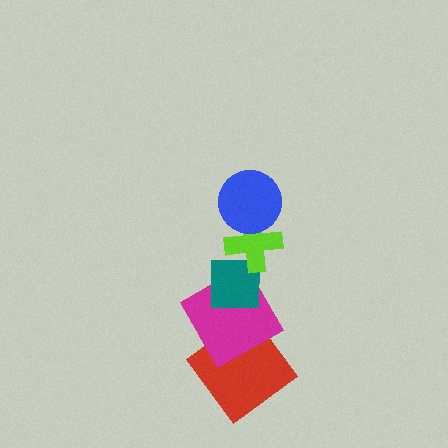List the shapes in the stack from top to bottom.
From top to bottom: the blue circle, the lime cross, the teal square, the magenta square, the red diamond.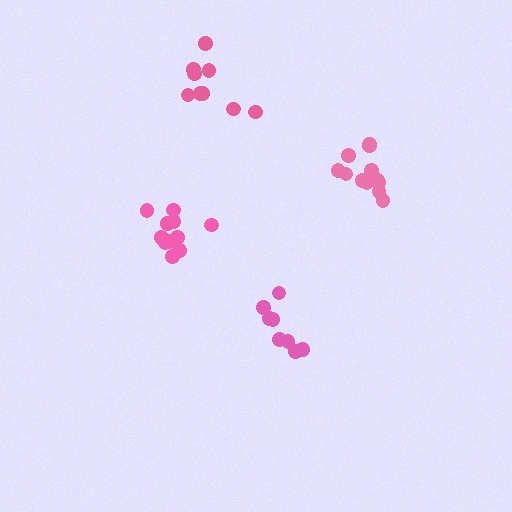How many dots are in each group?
Group 1: 9 dots, Group 2: 8 dots, Group 3: 11 dots, Group 4: 12 dots (40 total).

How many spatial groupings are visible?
There are 4 spatial groupings.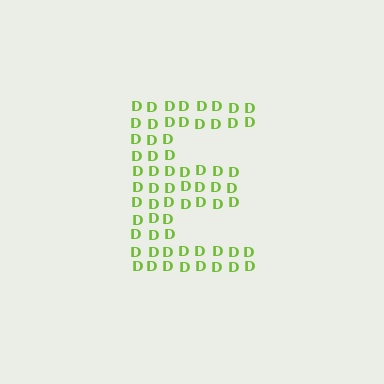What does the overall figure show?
The overall figure shows the letter E.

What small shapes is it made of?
It is made of small letter D's.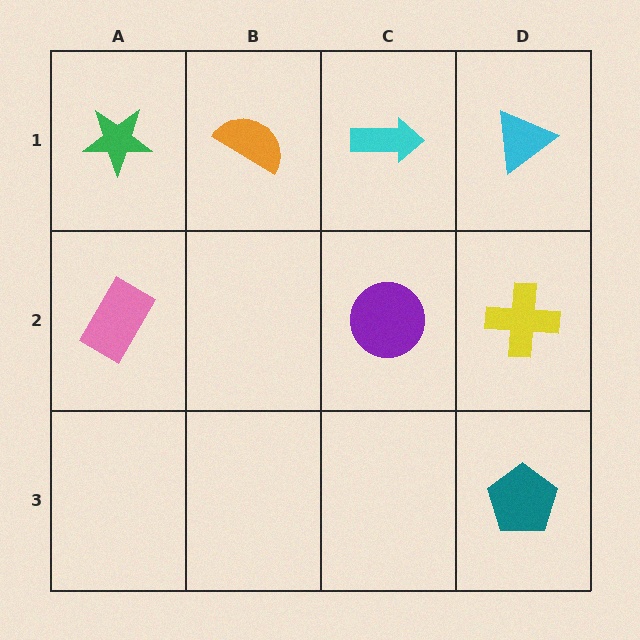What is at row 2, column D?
A yellow cross.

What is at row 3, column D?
A teal pentagon.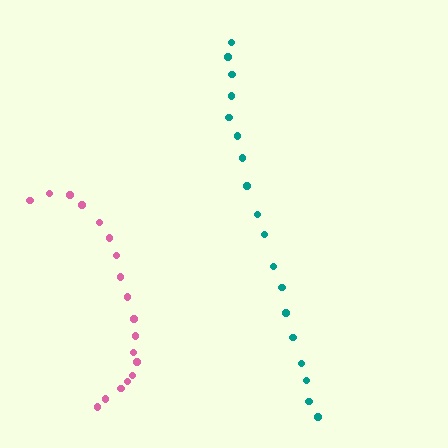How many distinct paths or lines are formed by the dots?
There are 2 distinct paths.